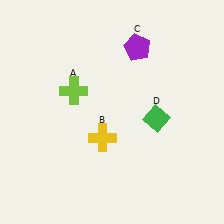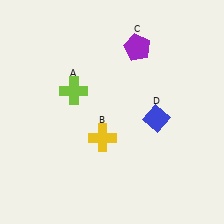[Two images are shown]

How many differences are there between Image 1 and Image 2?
There is 1 difference between the two images.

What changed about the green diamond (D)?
In Image 1, D is green. In Image 2, it changed to blue.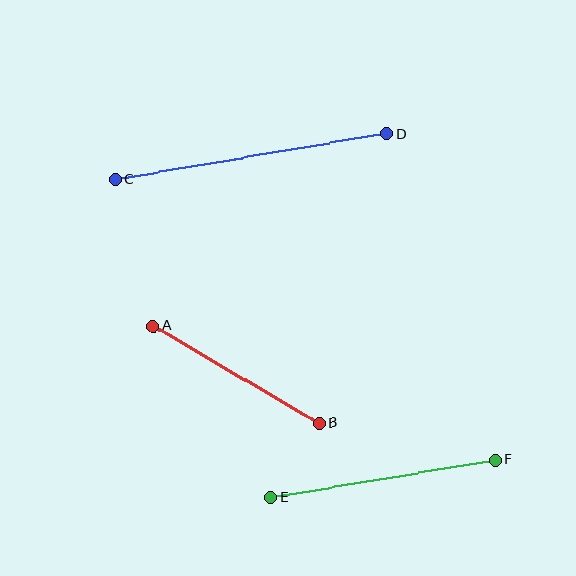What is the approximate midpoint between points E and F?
The midpoint is at approximately (383, 479) pixels.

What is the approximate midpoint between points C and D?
The midpoint is at approximately (251, 157) pixels.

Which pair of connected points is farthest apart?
Points C and D are farthest apart.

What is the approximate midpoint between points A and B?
The midpoint is at approximately (236, 374) pixels.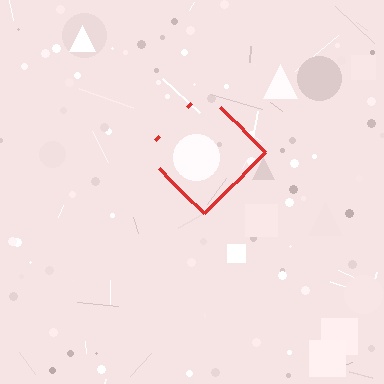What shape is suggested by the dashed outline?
The dashed outline suggests a diamond.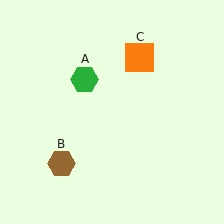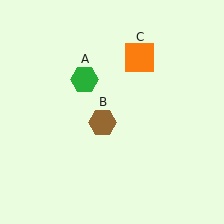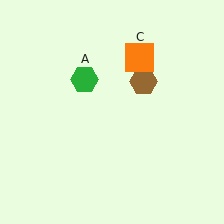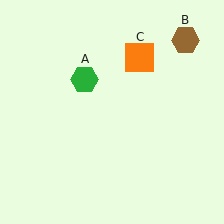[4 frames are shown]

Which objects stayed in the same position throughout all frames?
Green hexagon (object A) and orange square (object C) remained stationary.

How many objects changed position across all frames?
1 object changed position: brown hexagon (object B).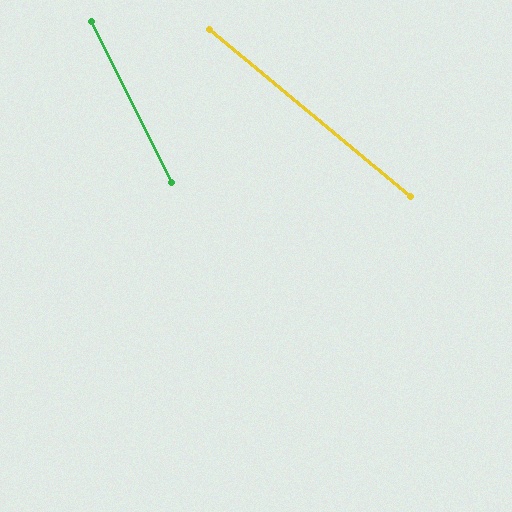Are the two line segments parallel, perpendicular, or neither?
Neither parallel nor perpendicular — they differ by about 24°.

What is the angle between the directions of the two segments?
Approximately 24 degrees.